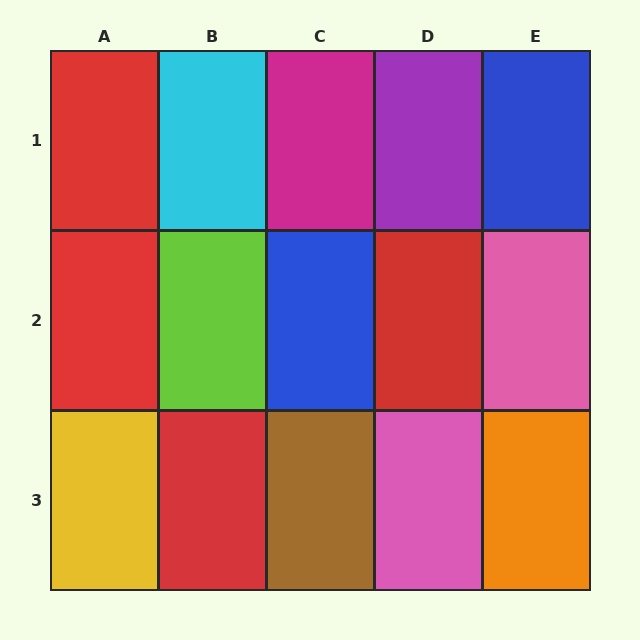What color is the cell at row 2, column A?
Red.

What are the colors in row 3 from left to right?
Yellow, red, brown, pink, orange.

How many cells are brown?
1 cell is brown.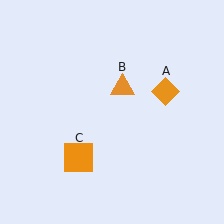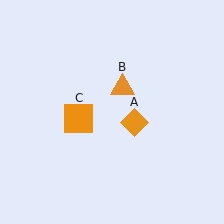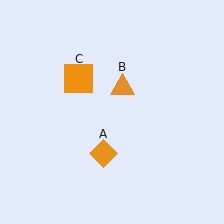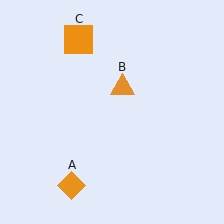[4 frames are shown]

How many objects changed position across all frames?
2 objects changed position: orange diamond (object A), orange square (object C).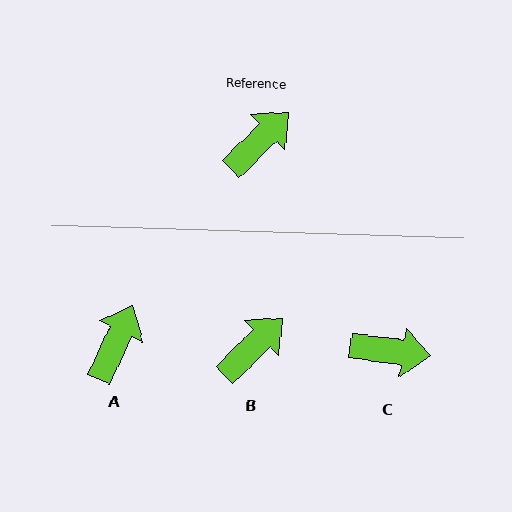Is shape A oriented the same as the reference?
No, it is off by about 21 degrees.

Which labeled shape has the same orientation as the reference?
B.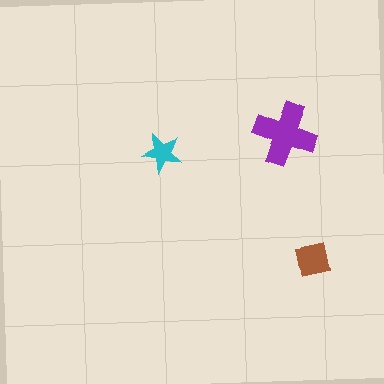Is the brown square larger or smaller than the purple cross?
Smaller.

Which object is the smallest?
The cyan star.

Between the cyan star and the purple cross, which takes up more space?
The purple cross.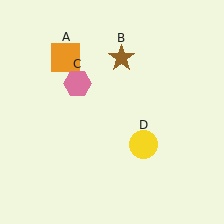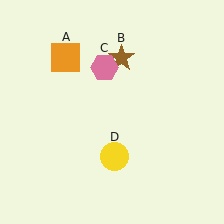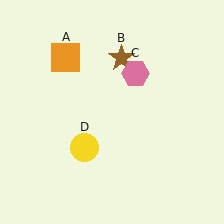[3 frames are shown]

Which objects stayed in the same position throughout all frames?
Orange square (object A) and brown star (object B) remained stationary.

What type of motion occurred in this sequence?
The pink hexagon (object C), yellow circle (object D) rotated clockwise around the center of the scene.